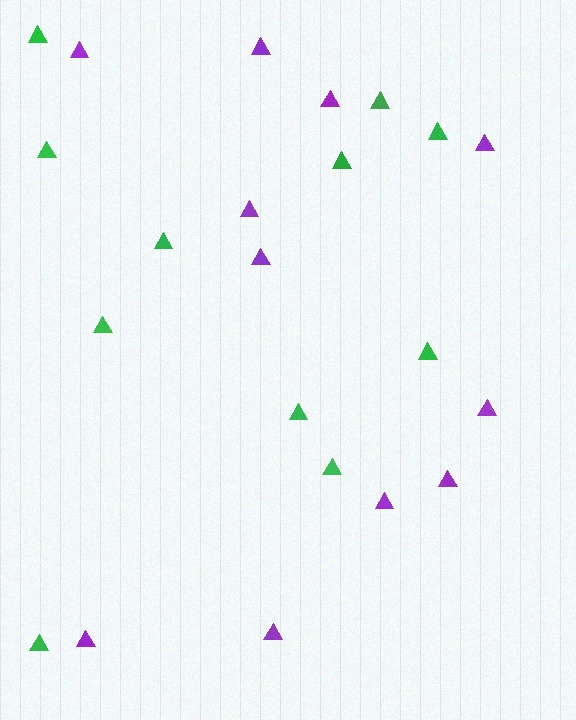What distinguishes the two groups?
There are 2 groups: one group of purple triangles (11) and one group of green triangles (11).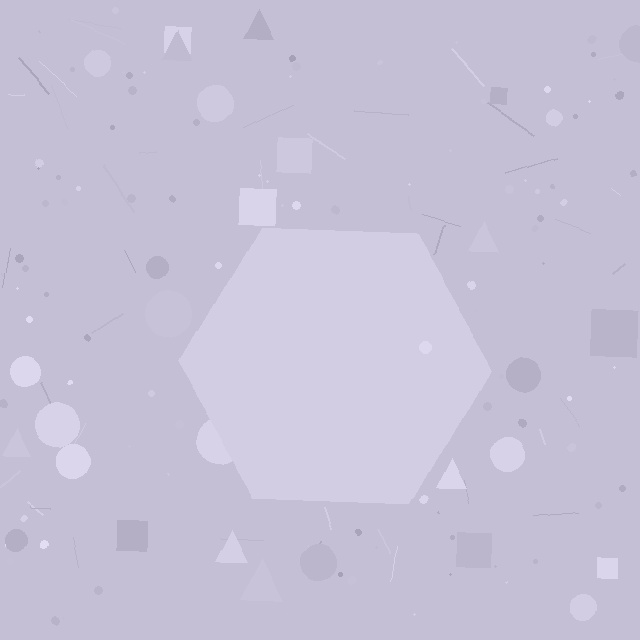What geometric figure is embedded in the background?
A hexagon is embedded in the background.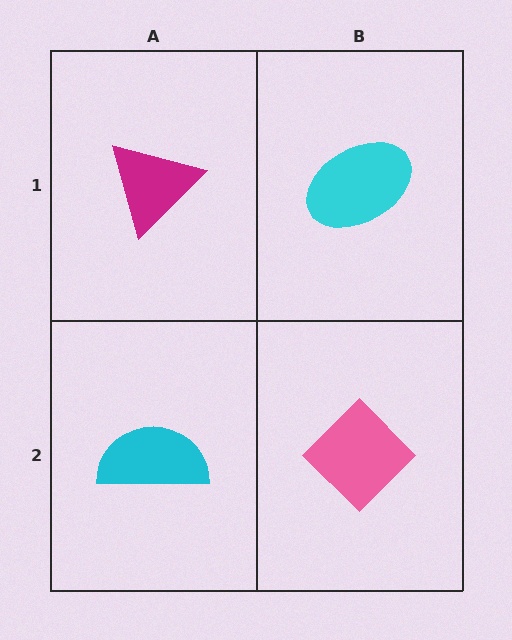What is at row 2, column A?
A cyan semicircle.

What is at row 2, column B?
A pink diamond.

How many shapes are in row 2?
2 shapes.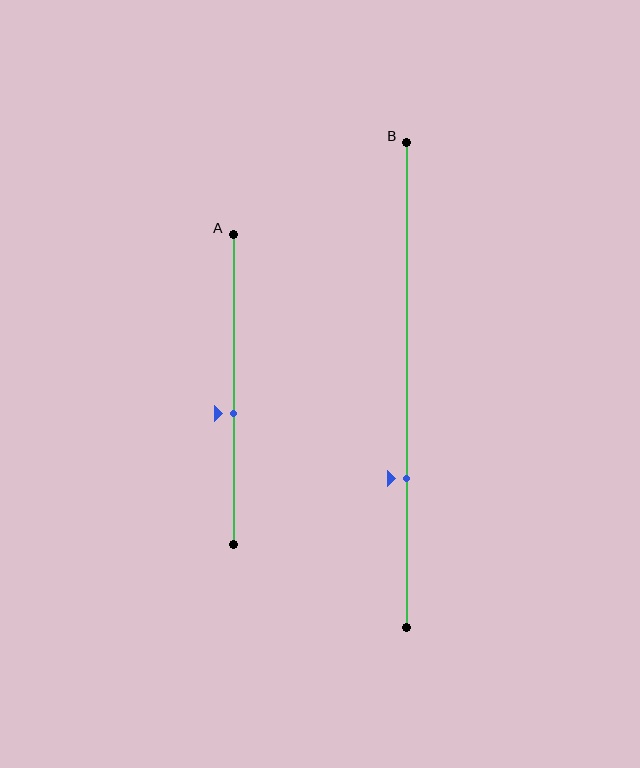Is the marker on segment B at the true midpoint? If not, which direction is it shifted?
No, the marker on segment B is shifted downward by about 19% of the segment length.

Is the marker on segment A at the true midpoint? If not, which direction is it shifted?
No, the marker on segment A is shifted downward by about 8% of the segment length.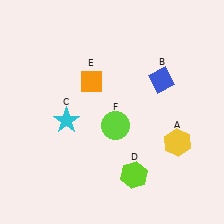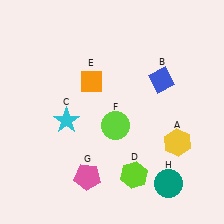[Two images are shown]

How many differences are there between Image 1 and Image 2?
There are 2 differences between the two images.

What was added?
A pink pentagon (G), a teal circle (H) were added in Image 2.